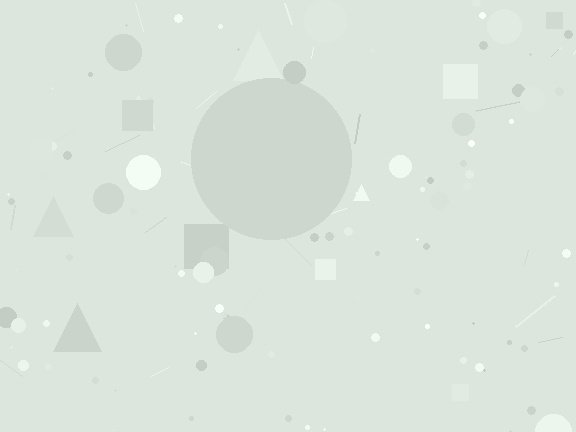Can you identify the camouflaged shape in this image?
The camouflaged shape is a circle.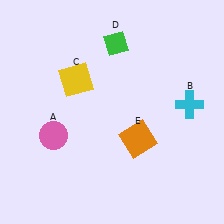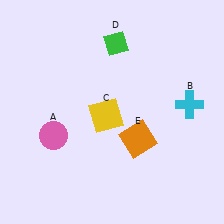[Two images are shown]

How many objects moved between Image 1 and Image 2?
1 object moved between the two images.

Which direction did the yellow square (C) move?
The yellow square (C) moved down.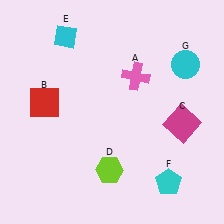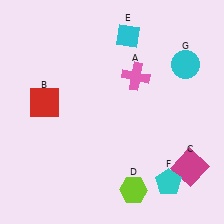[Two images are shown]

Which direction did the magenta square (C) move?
The magenta square (C) moved down.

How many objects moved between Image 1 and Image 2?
3 objects moved between the two images.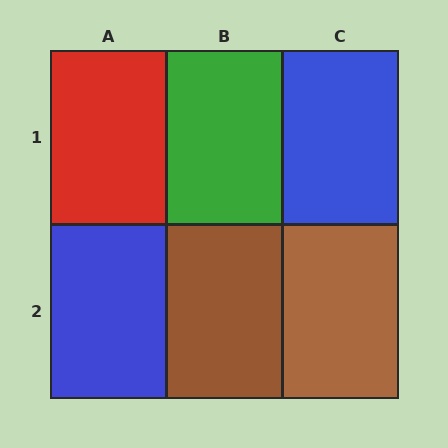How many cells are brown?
2 cells are brown.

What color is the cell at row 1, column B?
Green.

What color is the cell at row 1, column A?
Red.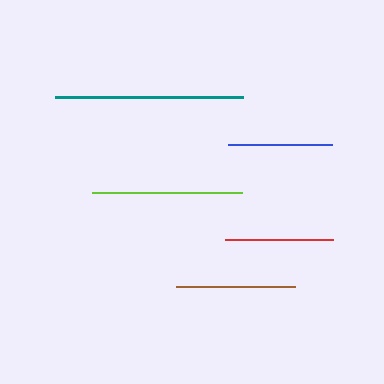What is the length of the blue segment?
The blue segment is approximately 104 pixels long.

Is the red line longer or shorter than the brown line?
The brown line is longer than the red line.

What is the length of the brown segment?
The brown segment is approximately 119 pixels long.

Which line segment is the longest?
The teal line is the longest at approximately 188 pixels.